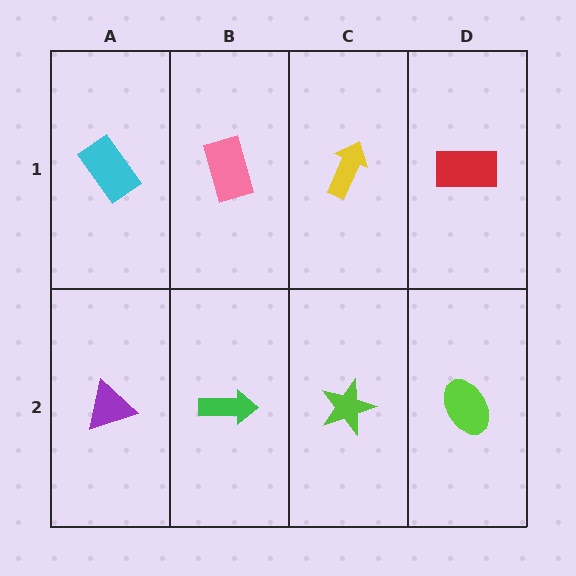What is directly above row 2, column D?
A red rectangle.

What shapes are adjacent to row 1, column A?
A purple triangle (row 2, column A), a pink rectangle (row 1, column B).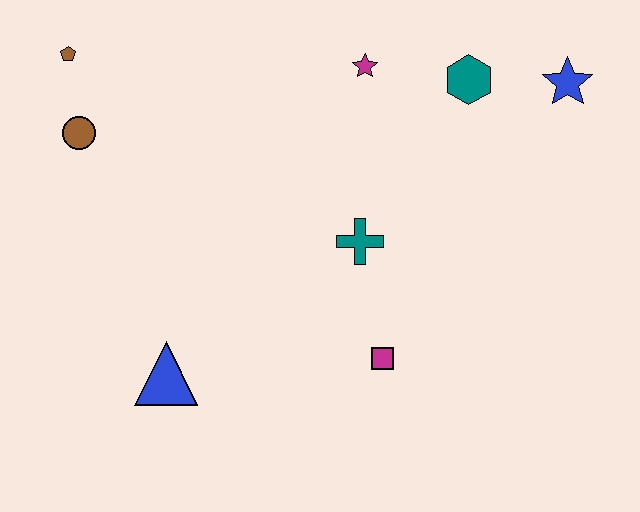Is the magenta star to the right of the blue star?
No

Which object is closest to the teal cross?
The magenta square is closest to the teal cross.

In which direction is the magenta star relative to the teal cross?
The magenta star is above the teal cross.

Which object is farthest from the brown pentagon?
The blue star is farthest from the brown pentagon.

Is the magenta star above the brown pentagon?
No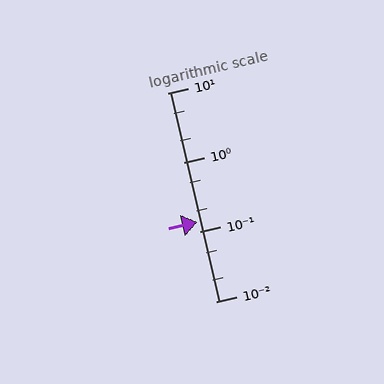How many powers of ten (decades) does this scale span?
The scale spans 3 decades, from 0.01 to 10.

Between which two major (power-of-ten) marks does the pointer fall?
The pointer is between 0.1 and 1.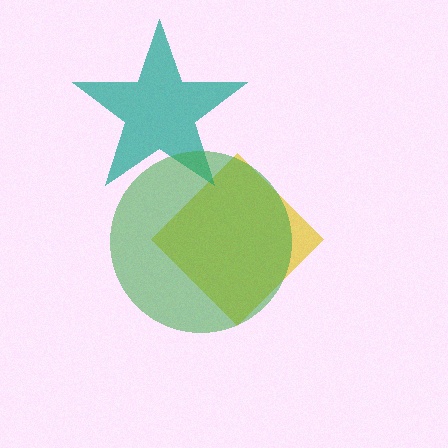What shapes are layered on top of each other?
The layered shapes are: a yellow diamond, a teal star, a green circle.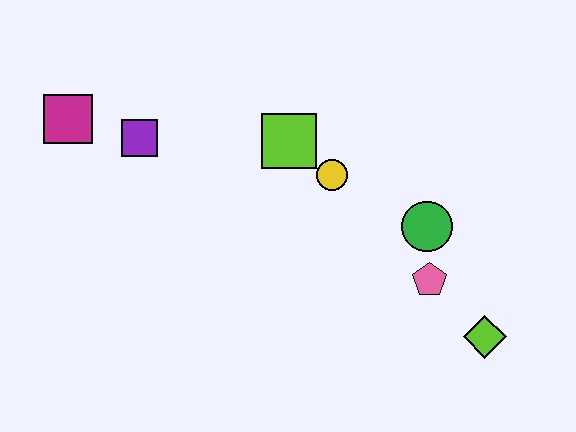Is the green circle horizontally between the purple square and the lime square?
No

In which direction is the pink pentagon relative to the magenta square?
The pink pentagon is to the right of the magenta square.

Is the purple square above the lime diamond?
Yes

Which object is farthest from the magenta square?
The lime diamond is farthest from the magenta square.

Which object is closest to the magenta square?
The purple square is closest to the magenta square.